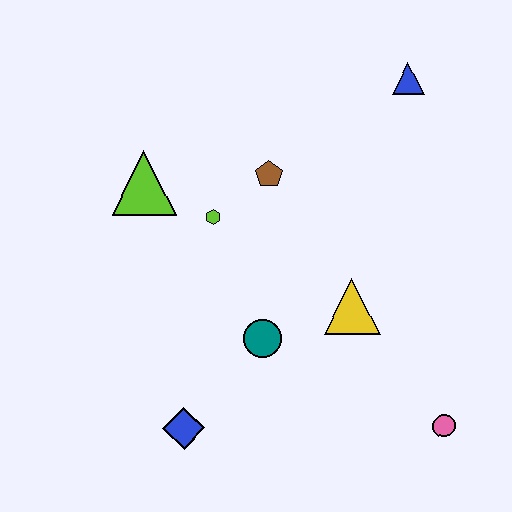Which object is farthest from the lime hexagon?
The pink circle is farthest from the lime hexagon.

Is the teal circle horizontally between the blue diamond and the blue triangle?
Yes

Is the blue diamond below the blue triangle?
Yes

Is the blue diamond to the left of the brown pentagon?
Yes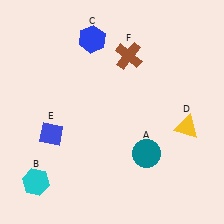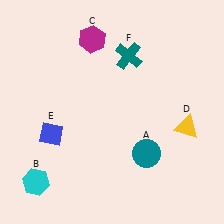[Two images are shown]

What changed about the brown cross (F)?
In Image 1, F is brown. In Image 2, it changed to teal.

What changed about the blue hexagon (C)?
In Image 1, C is blue. In Image 2, it changed to magenta.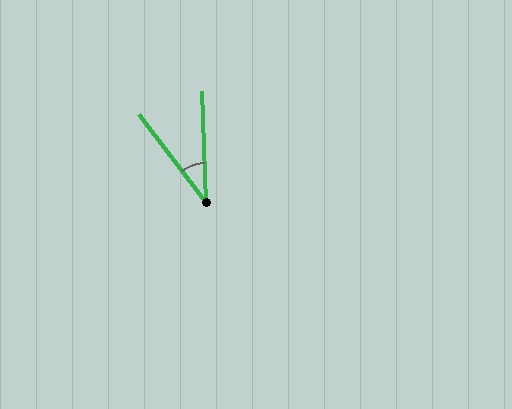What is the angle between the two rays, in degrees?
Approximately 35 degrees.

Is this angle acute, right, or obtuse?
It is acute.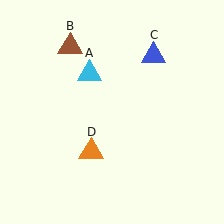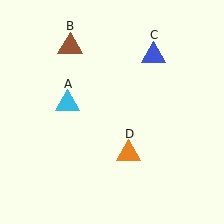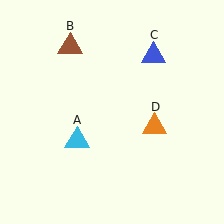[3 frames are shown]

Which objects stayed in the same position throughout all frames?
Brown triangle (object B) and blue triangle (object C) remained stationary.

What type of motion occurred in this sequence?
The cyan triangle (object A), orange triangle (object D) rotated counterclockwise around the center of the scene.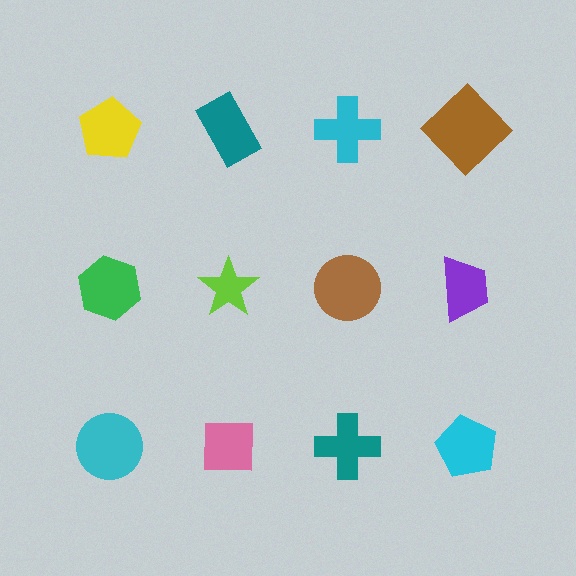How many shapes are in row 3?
4 shapes.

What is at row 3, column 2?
A pink square.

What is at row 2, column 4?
A purple trapezoid.